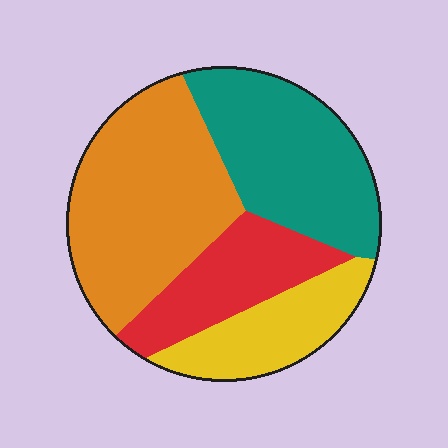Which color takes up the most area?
Orange, at roughly 35%.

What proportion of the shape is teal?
Teal takes up between a sixth and a third of the shape.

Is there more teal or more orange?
Orange.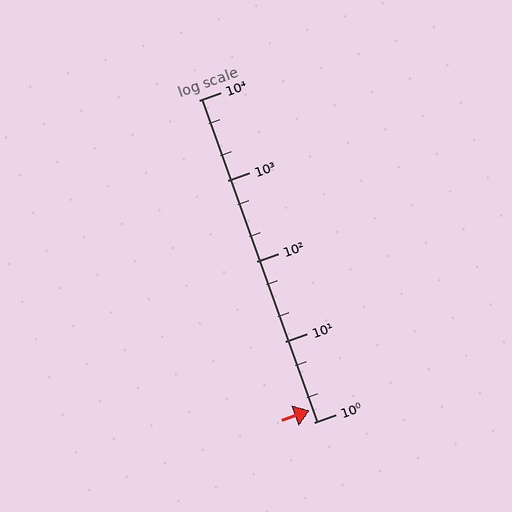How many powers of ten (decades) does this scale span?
The scale spans 4 decades, from 1 to 10000.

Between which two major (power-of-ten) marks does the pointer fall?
The pointer is between 1 and 10.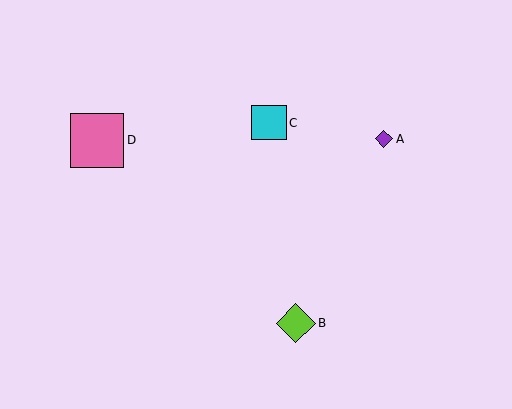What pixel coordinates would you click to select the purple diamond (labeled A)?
Click at (384, 139) to select the purple diamond A.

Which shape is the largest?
The pink square (labeled D) is the largest.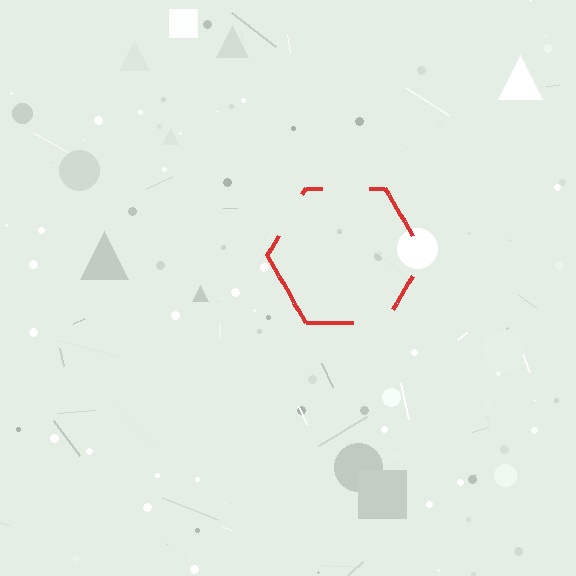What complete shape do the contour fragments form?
The contour fragments form a hexagon.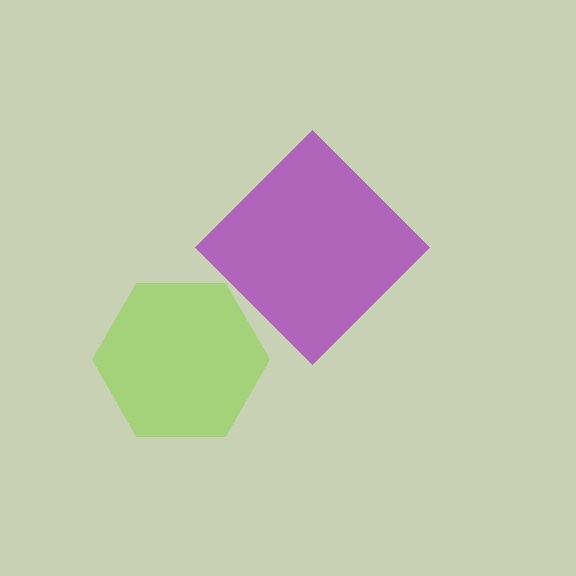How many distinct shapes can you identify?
There are 2 distinct shapes: a purple diamond, a lime hexagon.